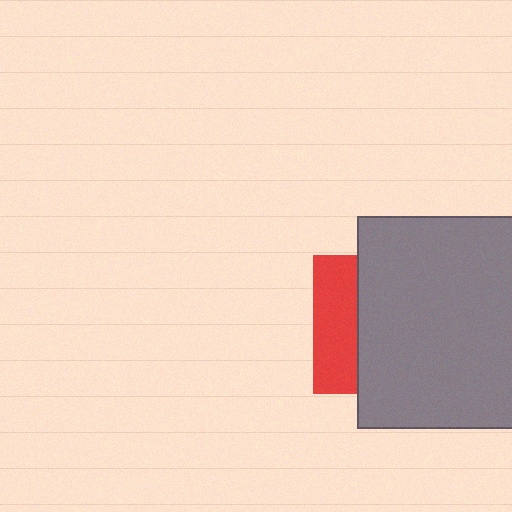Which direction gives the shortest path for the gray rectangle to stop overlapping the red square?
Moving right gives the shortest separation.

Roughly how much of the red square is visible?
A small part of it is visible (roughly 31%).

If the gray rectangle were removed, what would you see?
You would see the complete red square.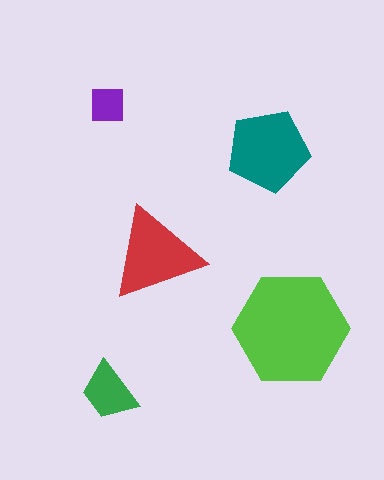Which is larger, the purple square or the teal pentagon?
The teal pentagon.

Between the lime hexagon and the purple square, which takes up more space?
The lime hexagon.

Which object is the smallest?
The purple square.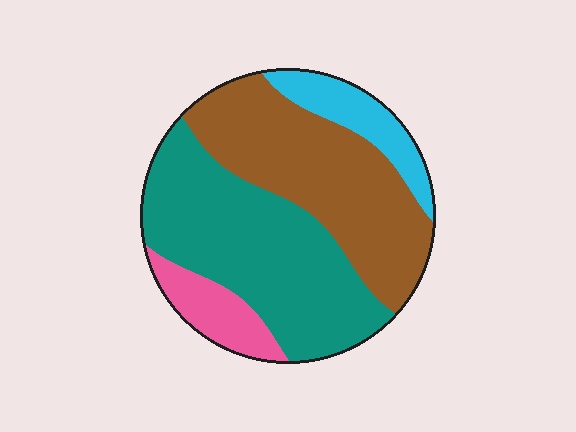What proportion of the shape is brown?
Brown takes up about three eighths (3/8) of the shape.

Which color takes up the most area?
Teal, at roughly 40%.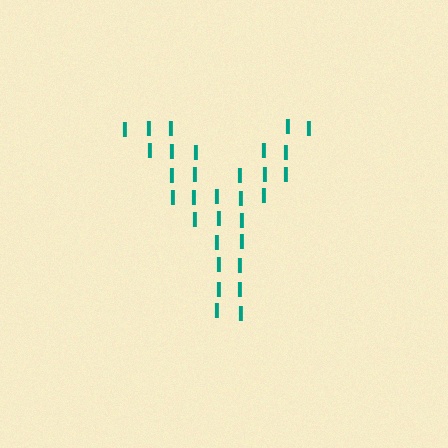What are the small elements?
The small elements are letter I's.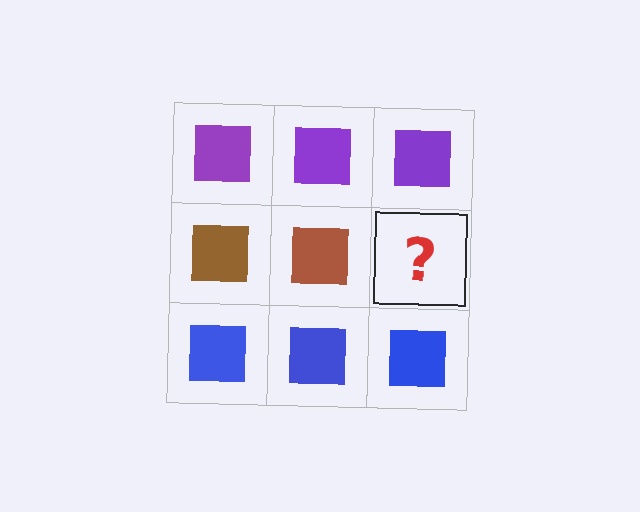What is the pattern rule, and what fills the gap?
The rule is that each row has a consistent color. The gap should be filled with a brown square.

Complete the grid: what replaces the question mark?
The question mark should be replaced with a brown square.